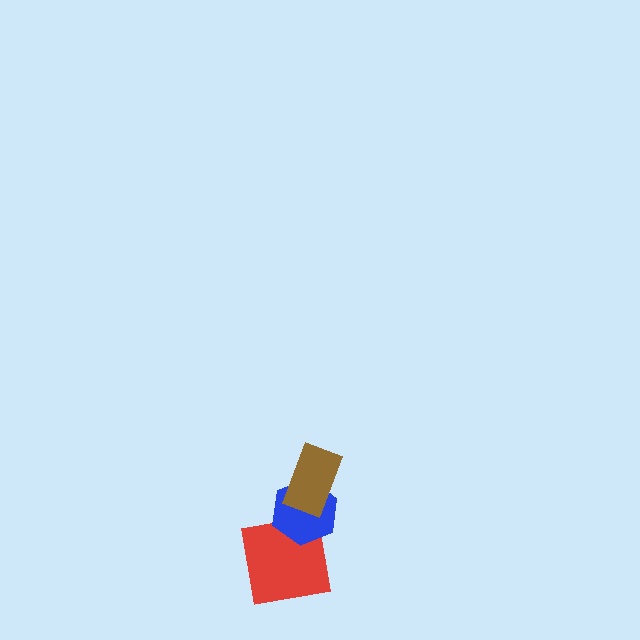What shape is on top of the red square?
The blue hexagon is on top of the red square.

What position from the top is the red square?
The red square is 3rd from the top.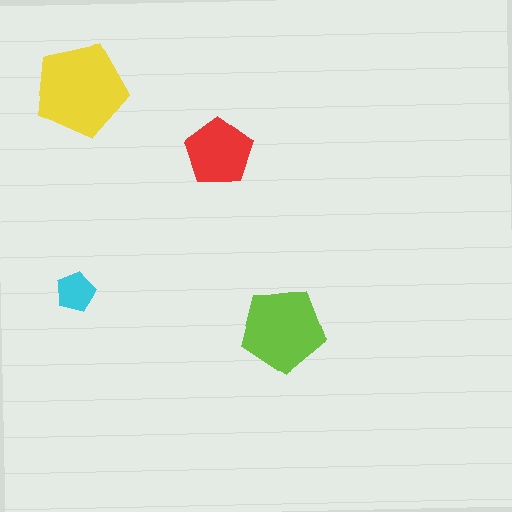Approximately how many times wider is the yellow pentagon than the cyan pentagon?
About 2.5 times wider.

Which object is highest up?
The yellow pentagon is topmost.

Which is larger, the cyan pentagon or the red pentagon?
The red one.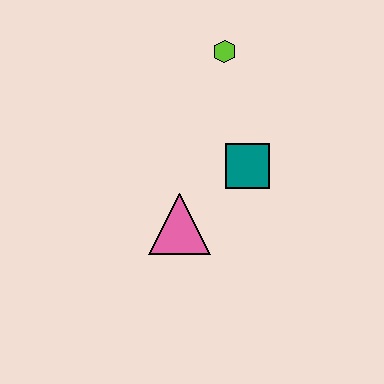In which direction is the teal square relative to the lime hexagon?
The teal square is below the lime hexagon.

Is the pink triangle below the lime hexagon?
Yes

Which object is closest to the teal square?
The pink triangle is closest to the teal square.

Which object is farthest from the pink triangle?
The lime hexagon is farthest from the pink triangle.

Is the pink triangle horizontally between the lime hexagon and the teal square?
No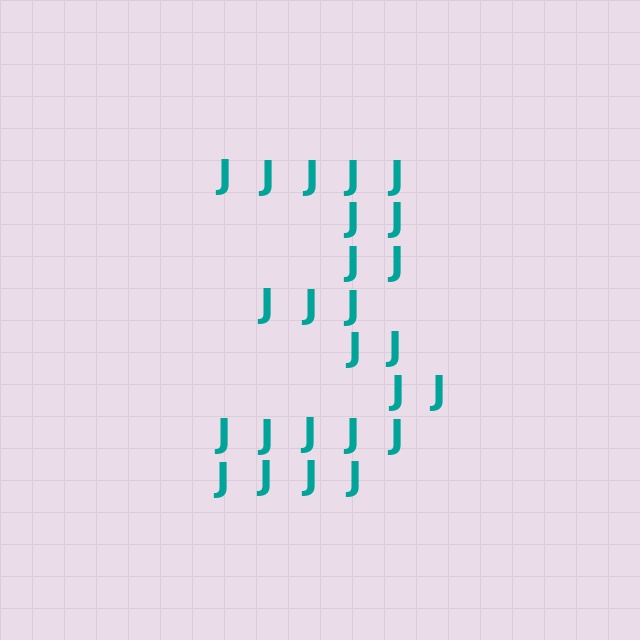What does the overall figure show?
The overall figure shows the digit 3.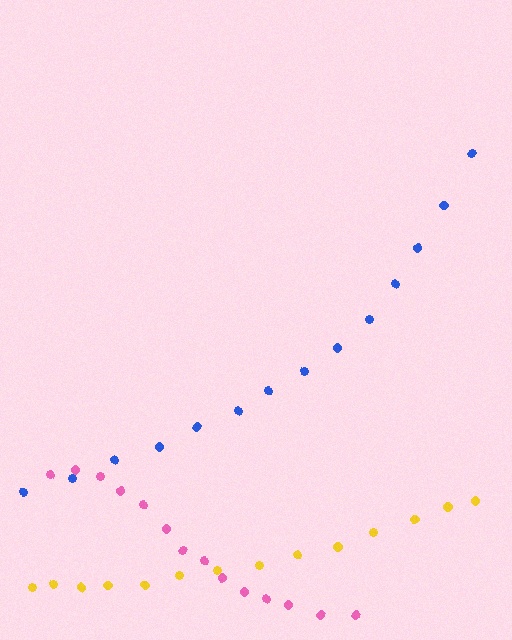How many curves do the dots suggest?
There are 3 distinct paths.